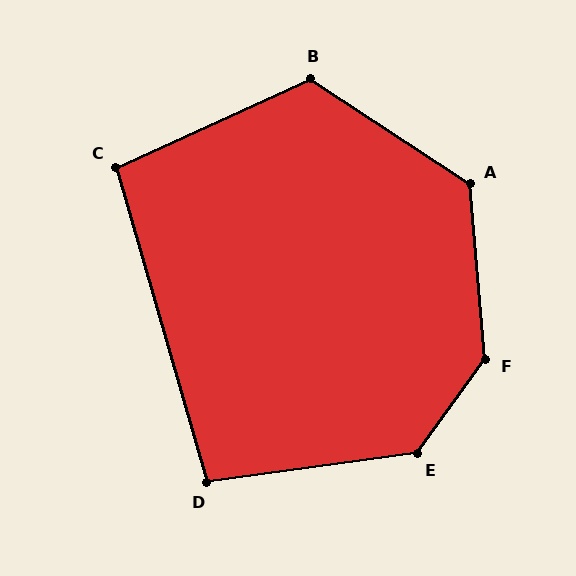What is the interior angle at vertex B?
Approximately 122 degrees (obtuse).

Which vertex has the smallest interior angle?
C, at approximately 98 degrees.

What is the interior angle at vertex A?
Approximately 128 degrees (obtuse).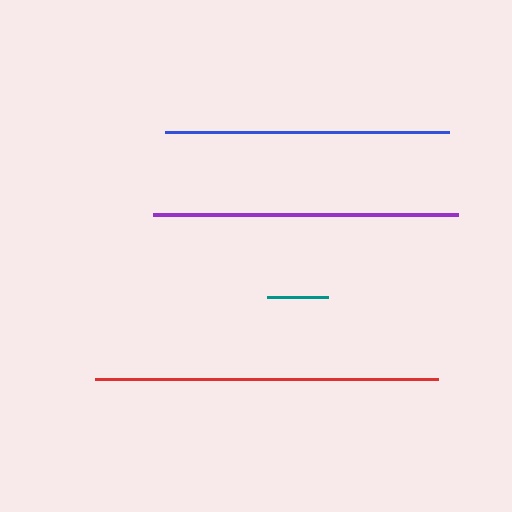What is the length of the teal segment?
The teal segment is approximately 61 pixels long.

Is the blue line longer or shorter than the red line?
The red line is longer than the blue line.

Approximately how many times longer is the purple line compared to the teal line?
The purple line is approximately 5.0 times the length of the teal line.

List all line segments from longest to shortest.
From longest to shortest: red, purple, blue, teal.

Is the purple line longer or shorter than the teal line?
The purple line is longer than the teal line.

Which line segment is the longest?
The red line is the longest at approximately 344 pixels.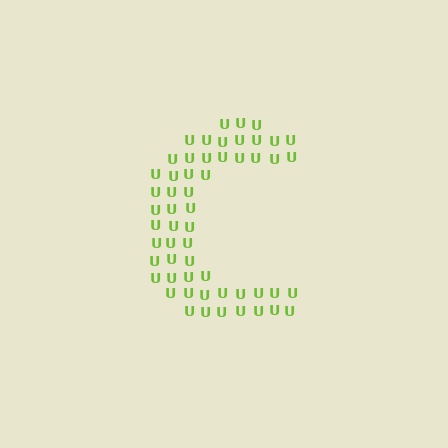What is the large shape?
The large shape is the letter C.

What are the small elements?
The small elements are letter U's.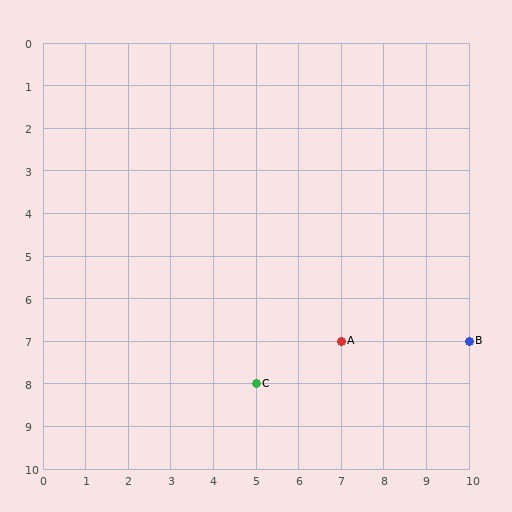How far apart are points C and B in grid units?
Points C and B are 5 columns and 1 row apart (about 5.1 grid units diagonally).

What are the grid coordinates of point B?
Point B is at grid coordinates (10, 7).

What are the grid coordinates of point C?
Point C is at grid coordinates (5, 8).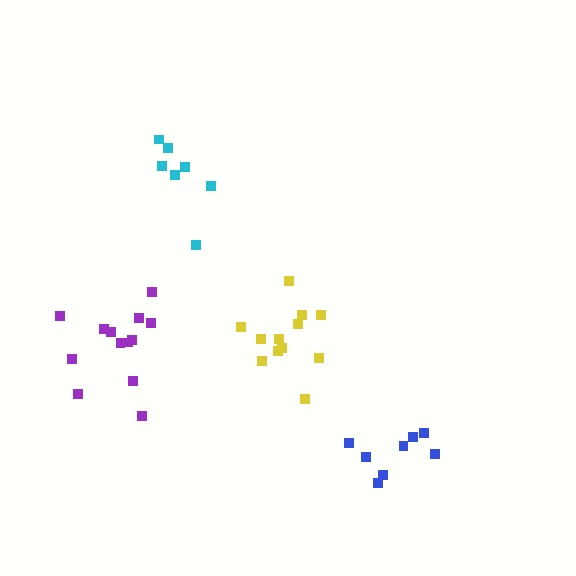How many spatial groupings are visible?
There are 4 spatial groupings.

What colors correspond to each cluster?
The clusters are colored: yellow, blue, cyan, purple.